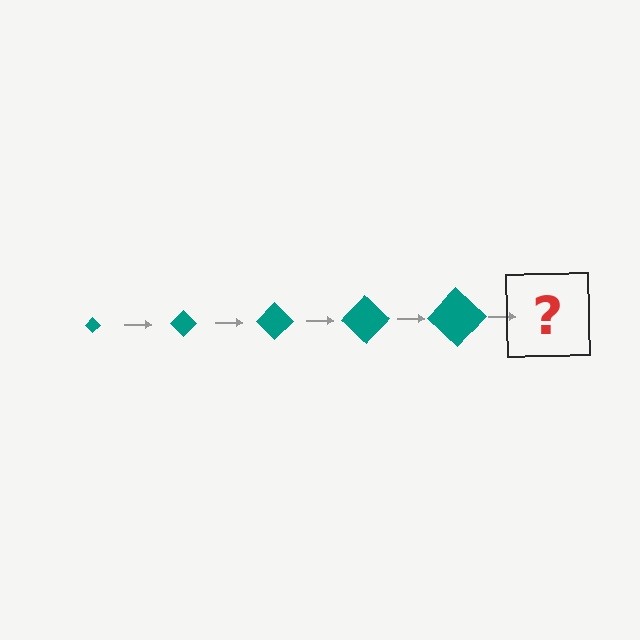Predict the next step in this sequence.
The next step is a teal diamond, larger than the previous one.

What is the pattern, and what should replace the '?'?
The pattern is that the diamond gets progressively larger each step. The '?' should be a teal diamond, larger than the previous one.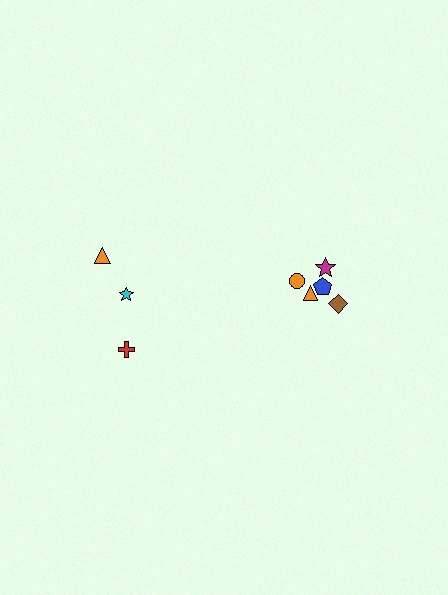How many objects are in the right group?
There are 5 objects.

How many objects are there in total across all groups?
There are 8 objects.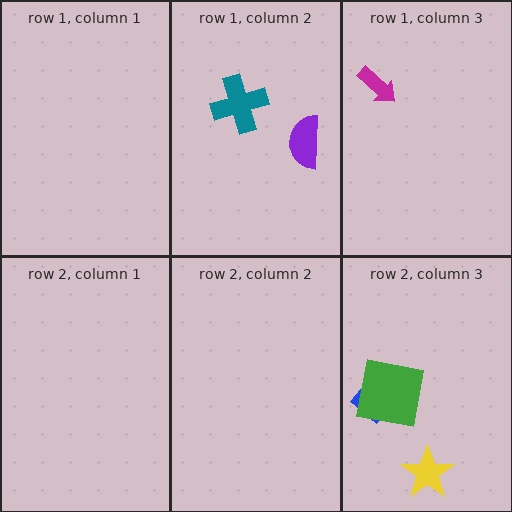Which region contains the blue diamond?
The row 2, column 3 region.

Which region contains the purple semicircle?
The row 1, column 2 region.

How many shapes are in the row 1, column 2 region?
2.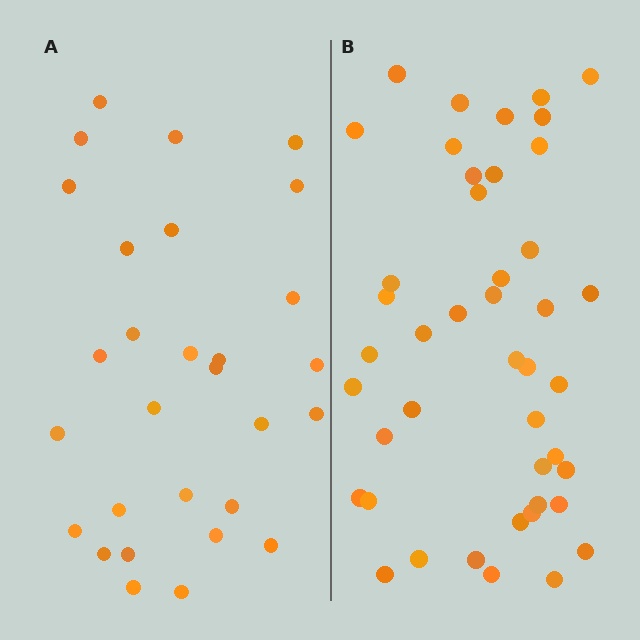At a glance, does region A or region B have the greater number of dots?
Region B (the right region) has more dots.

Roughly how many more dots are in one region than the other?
Region B has approximately 15 more dots than region A.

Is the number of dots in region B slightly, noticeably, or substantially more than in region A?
Region B has substantially more. The ratio is roughly 1.5 to 1.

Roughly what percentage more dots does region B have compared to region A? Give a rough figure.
About 50% more.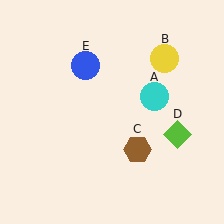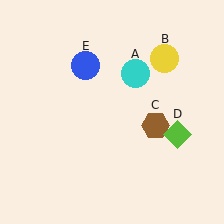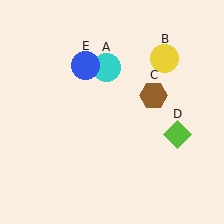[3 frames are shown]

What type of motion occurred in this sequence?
The cyan circle (object A), brown hexagon (object C) rotated counterclockwise around the center of the scene.